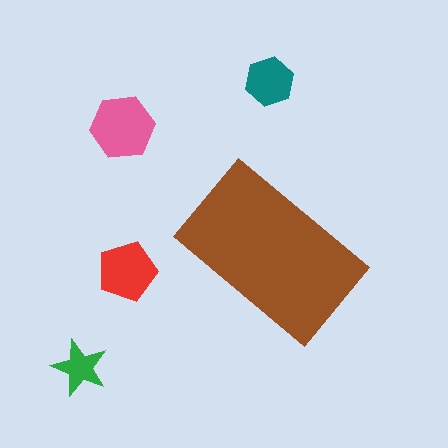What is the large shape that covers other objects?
A brown rectangle.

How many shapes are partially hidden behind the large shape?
0 shapes are partially hidden.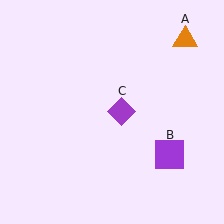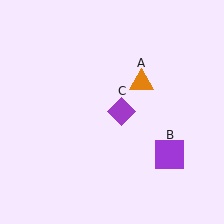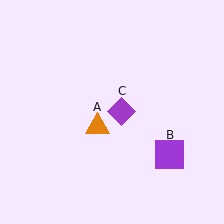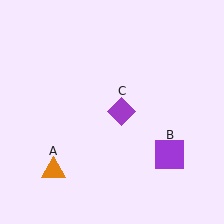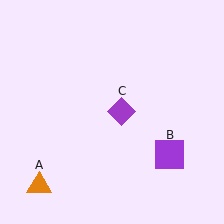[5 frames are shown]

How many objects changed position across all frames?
1 object changed position: orange triangle (object A).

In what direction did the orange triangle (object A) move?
The orange triangle (object A) moved down and to the left.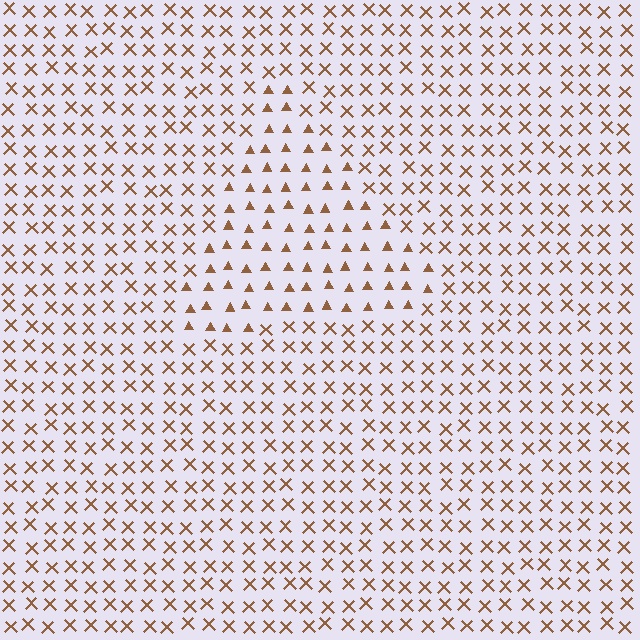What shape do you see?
I see a triangle.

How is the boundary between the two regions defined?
The boundary is defined by a change in element shape: triangles inside vs. X marks outside. All elements share the same color and spacing.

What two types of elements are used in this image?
The image uses triangles inside the triangle region and X marks outside it.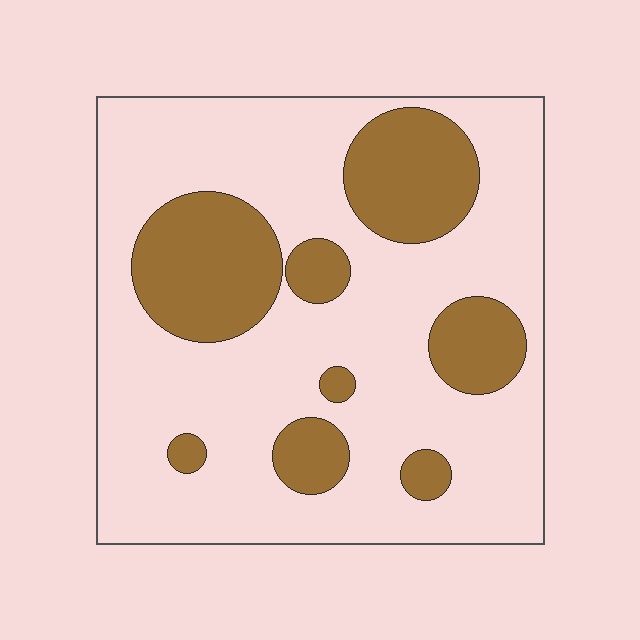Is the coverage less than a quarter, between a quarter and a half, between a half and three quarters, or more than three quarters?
Between a quarter and a half.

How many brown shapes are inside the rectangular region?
8.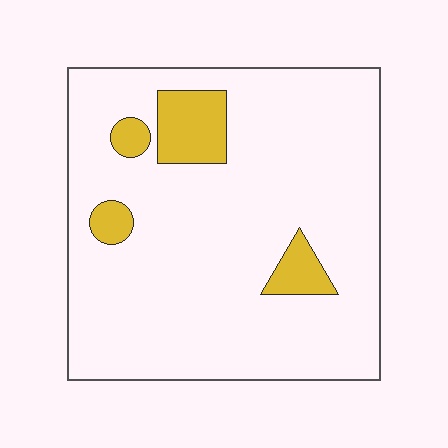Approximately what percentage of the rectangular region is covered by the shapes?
Approximately 10%.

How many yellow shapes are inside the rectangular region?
4.